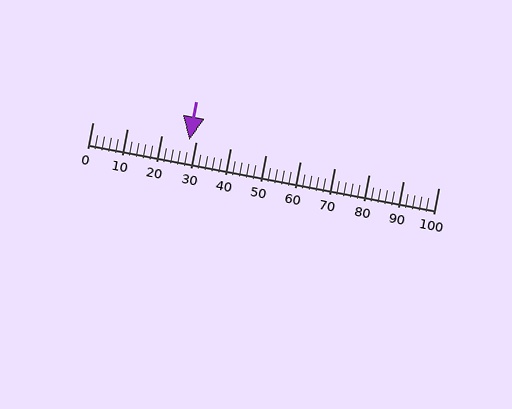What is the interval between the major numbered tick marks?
The major tick marks are spaced 10 units apart.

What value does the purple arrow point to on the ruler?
The purple arrow points to approximately 28.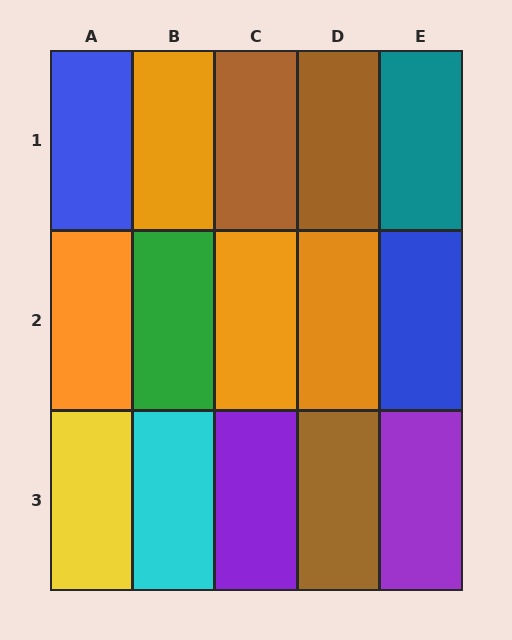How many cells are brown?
3 cells are brown.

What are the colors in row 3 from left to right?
Yellow, cyan, purple, brown, purple.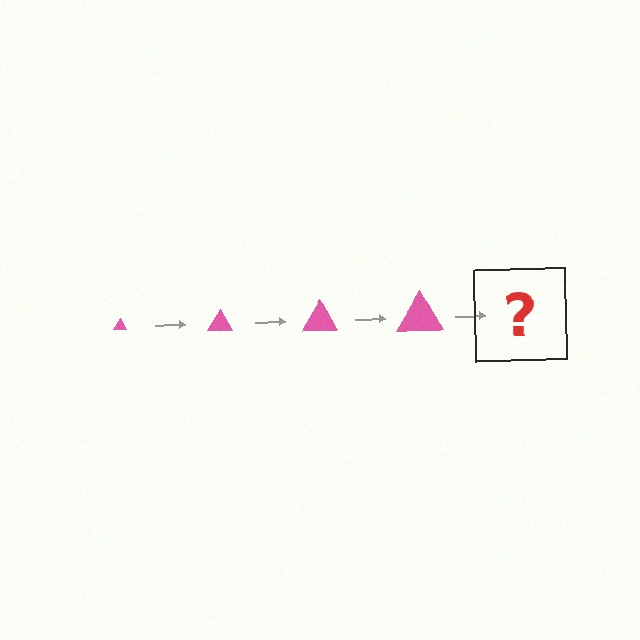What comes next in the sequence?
The next element should be a pink triangle, larger than the previous one.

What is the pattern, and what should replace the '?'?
The pattern is that the triangle gets progressively larger each step. The '?' should be a pink triangle, larger than the previous one.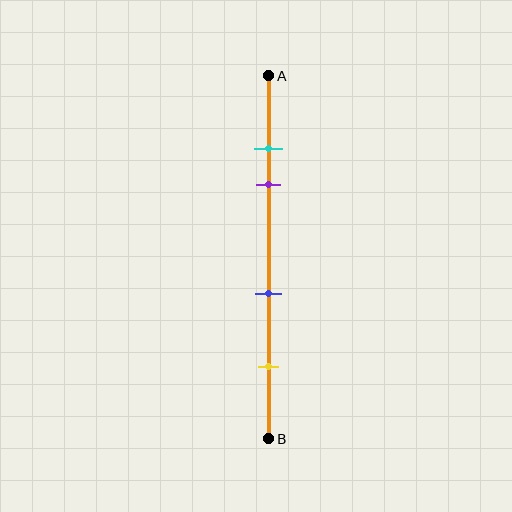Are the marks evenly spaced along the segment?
No, the marks are not evenly spaced.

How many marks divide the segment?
There are 4 marks dividing the segment.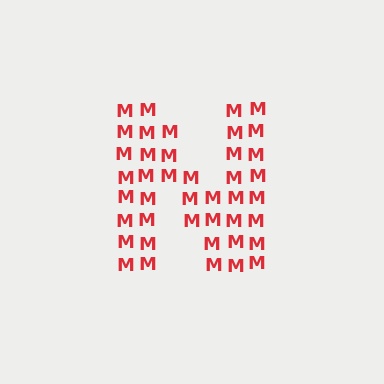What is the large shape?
The large shape is the letter N.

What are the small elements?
The small elements are letter M's.